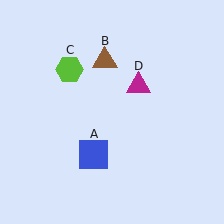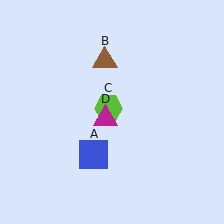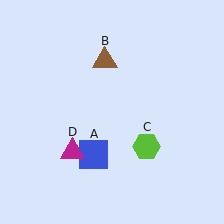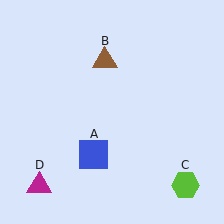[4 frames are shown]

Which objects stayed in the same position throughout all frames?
Blue square (object A) and brown triangle (object B) remained stationary.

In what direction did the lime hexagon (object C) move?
The lime hexagon (object C) moved down and to the right.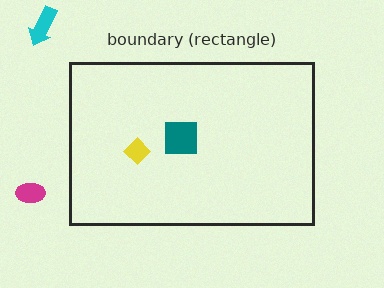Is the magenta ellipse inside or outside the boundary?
Outside.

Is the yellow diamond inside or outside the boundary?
Inside.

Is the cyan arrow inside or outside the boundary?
Outside.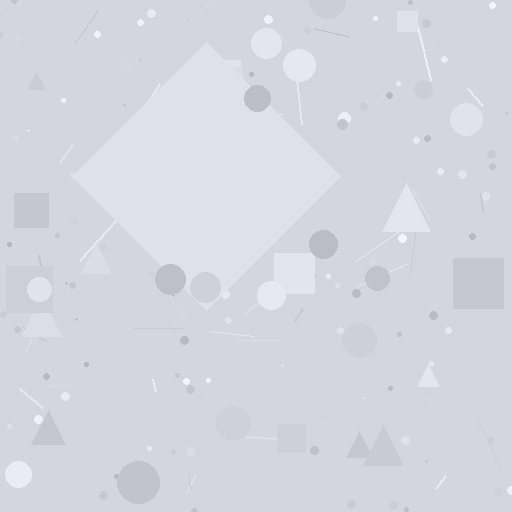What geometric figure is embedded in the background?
A diamond is embedded in the background.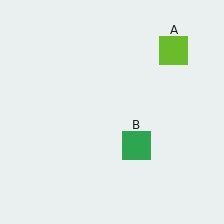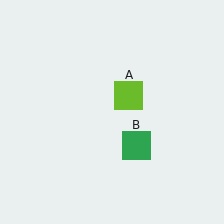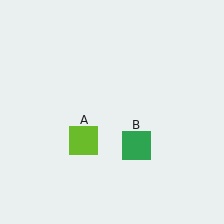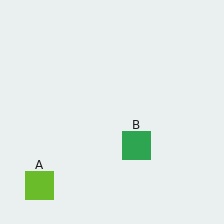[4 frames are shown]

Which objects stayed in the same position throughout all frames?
Green square (object B) remained stationary.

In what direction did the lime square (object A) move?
The lime square (object A) moved down and to the left.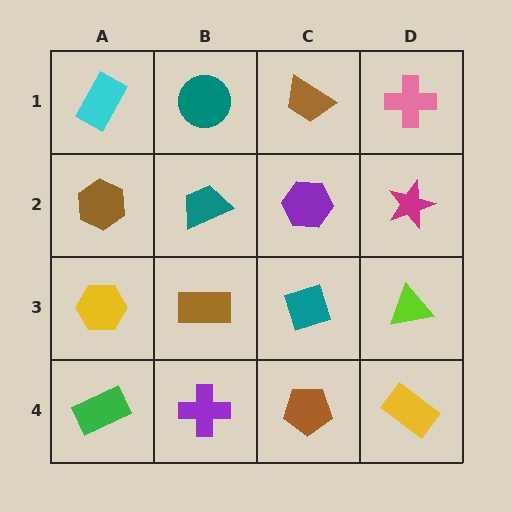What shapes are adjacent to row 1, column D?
A magenta star (row 2, column D), a brown trapezoid (row 1, column C).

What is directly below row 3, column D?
A yellow rectangle.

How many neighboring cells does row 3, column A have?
3.